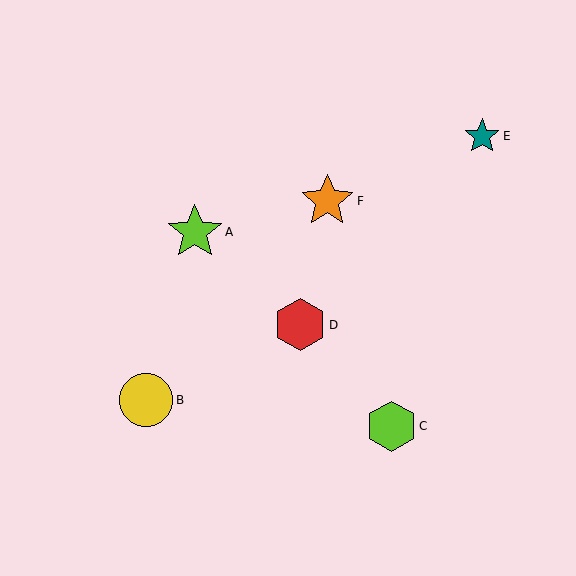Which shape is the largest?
The lime star (labeled A) is the largest.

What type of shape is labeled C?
Shape C is a lime hexagon.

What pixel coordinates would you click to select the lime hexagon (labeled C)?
Click at (391, 426) to select the lime hexagon C.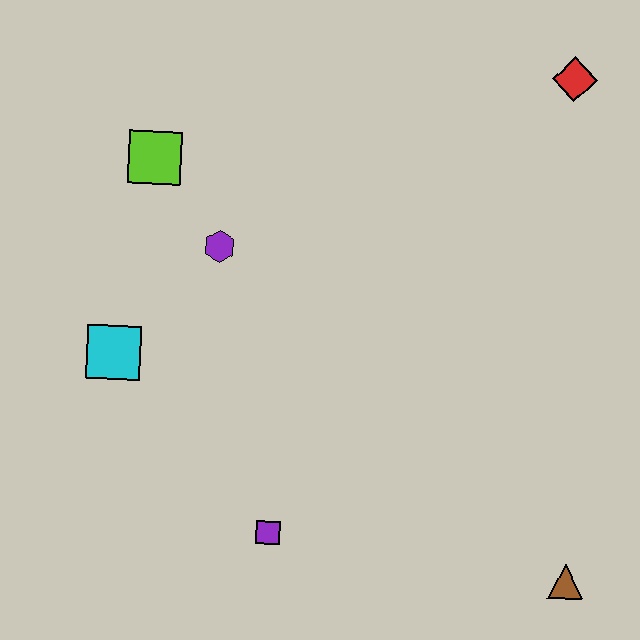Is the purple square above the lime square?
No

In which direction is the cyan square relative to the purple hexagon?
The cyan square is below the purple hexagon.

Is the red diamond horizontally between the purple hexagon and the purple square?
No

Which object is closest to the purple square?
The cyan square is closest to the purple square.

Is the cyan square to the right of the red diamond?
No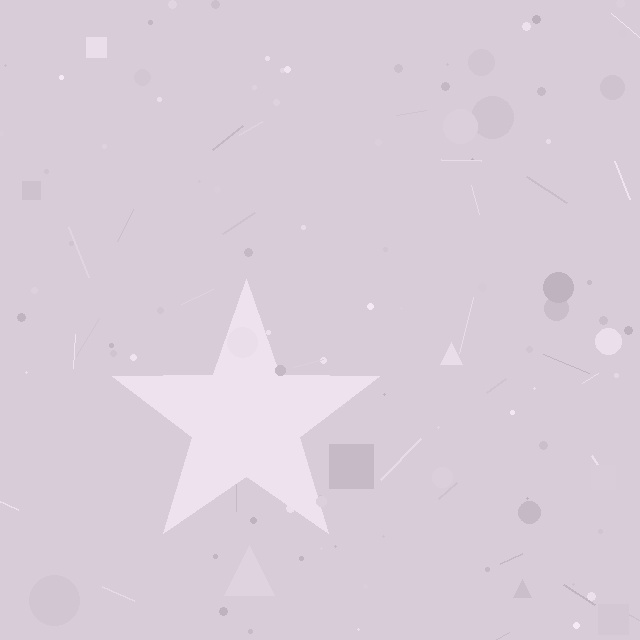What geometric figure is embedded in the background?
A star is embedded in the background.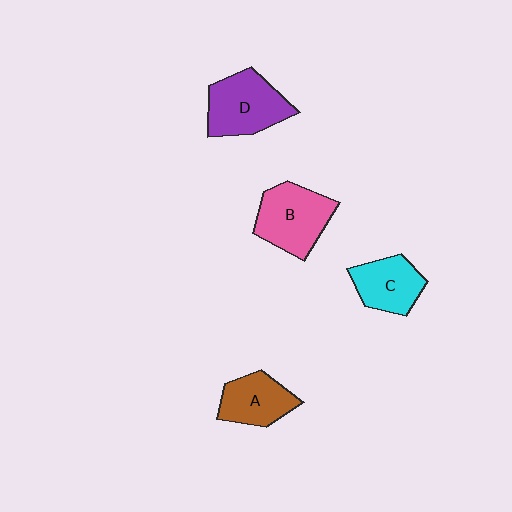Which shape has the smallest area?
Shape A (brown).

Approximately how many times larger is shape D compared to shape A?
Approximately 1.3 times.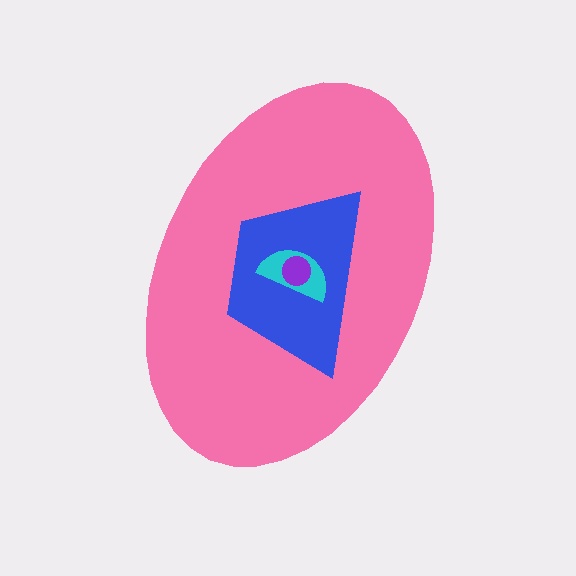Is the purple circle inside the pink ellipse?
Yes.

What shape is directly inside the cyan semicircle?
The purple circle.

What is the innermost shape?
The purple circle.